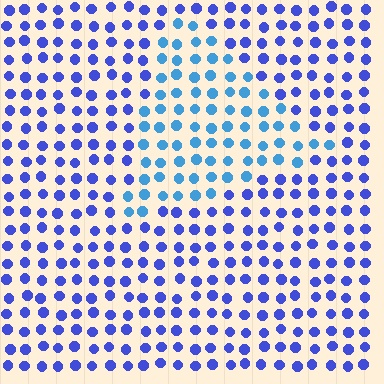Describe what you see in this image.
The image is filled with small blue elements in a uniform arrangement. A triangle-shaped region is visible where the elements are tinted to a slightly different hue, forming a subtle color boundary.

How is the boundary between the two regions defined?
The boundary is defined purely by a slight shift in hue (about 32 degrees). Spacing, size, and orientation are identical on both sides.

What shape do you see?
I see a triangle.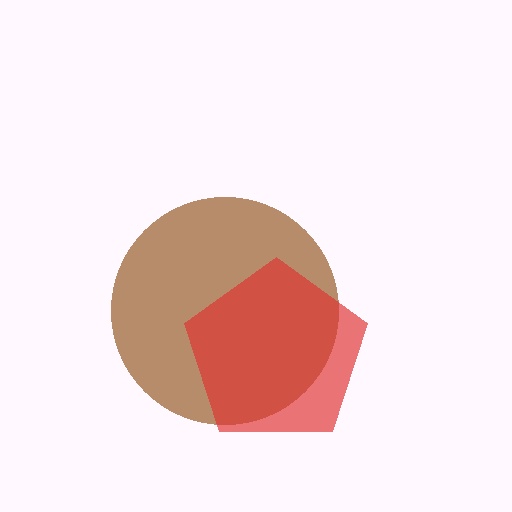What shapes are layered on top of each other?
The layered shapes are: a brown circle, a red pentagon.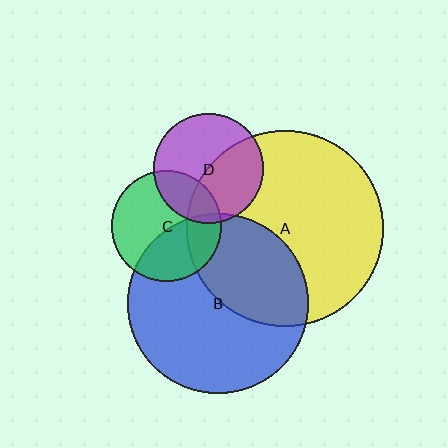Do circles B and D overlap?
Yes.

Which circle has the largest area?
Circle A (yellow).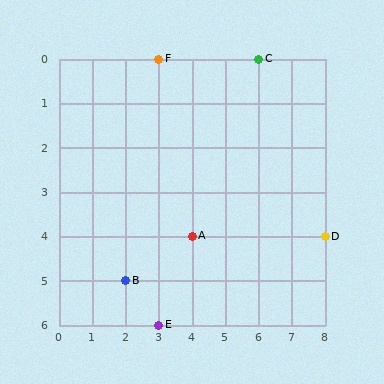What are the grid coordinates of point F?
Point F is at grid coordinates (3, 0).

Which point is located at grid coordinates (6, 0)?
Point C is at (6, 0).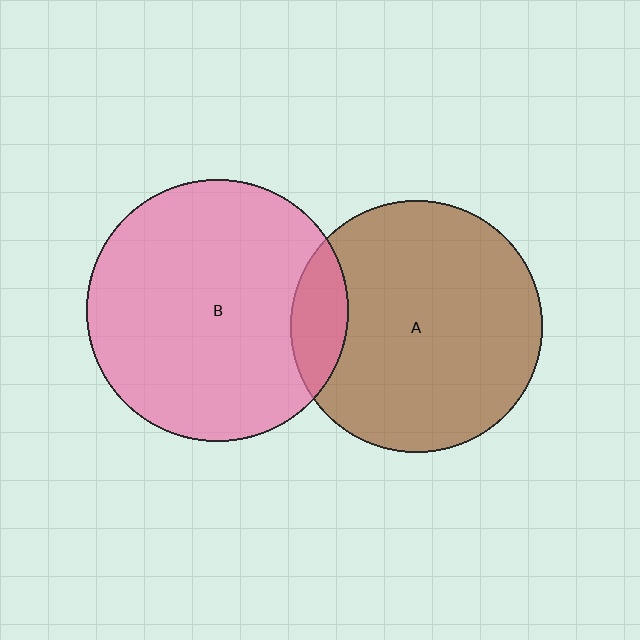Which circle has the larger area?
Circle B (pink).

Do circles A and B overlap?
Yes.